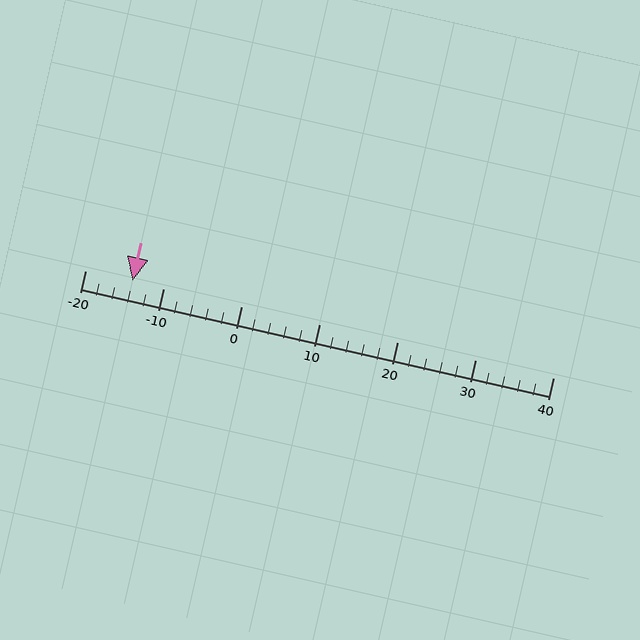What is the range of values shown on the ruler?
The ruler shows values from -20 to 40.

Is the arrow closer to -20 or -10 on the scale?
The arrow is closer to -10.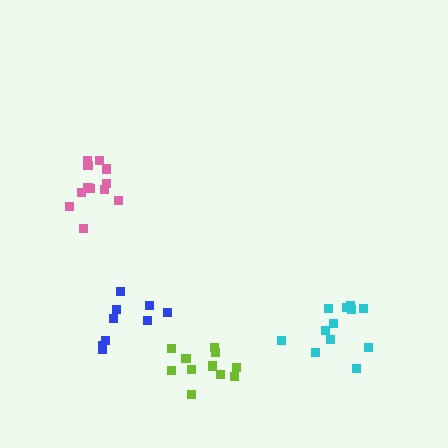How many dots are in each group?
Group 1: 11 dots, Group 2: 12 dots, Group 3: 13 dots, Group 4: 9 dots (45 total).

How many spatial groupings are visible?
There are 4 spatial groupings.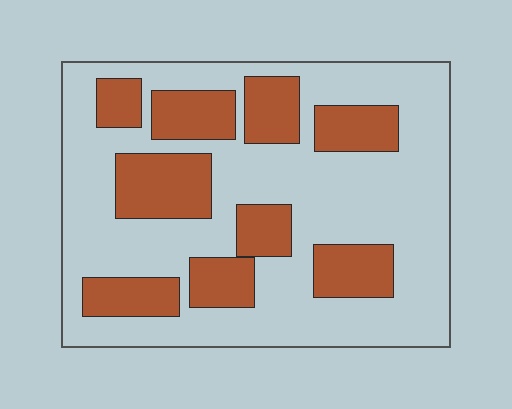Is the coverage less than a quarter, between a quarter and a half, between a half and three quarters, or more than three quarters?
Between a quarter and a half.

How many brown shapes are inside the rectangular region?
9.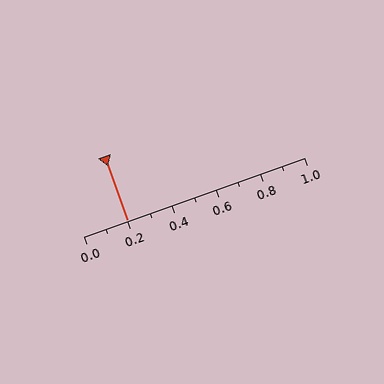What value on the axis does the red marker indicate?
The marker indicates approximately 0.2.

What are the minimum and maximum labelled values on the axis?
The axis runs from 0.0 to 1.0.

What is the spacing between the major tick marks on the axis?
The major ticks are spaced 0.2 apart.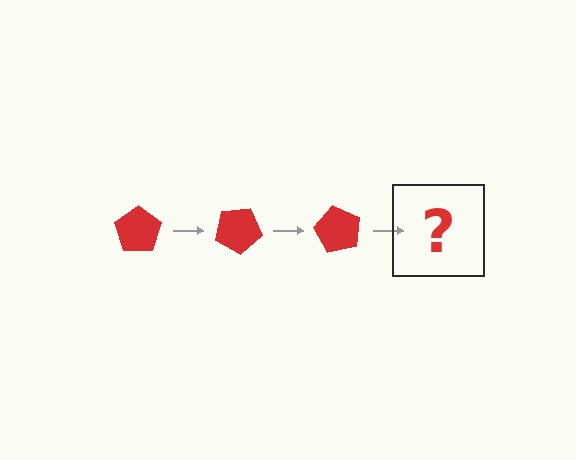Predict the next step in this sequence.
The next step is a red pentagon rotated 90 degrees.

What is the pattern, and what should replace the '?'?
The pattern is that the pentagon rotates 30 degrees each step. The '?' should be a red pentagon rotated 90 degrees.